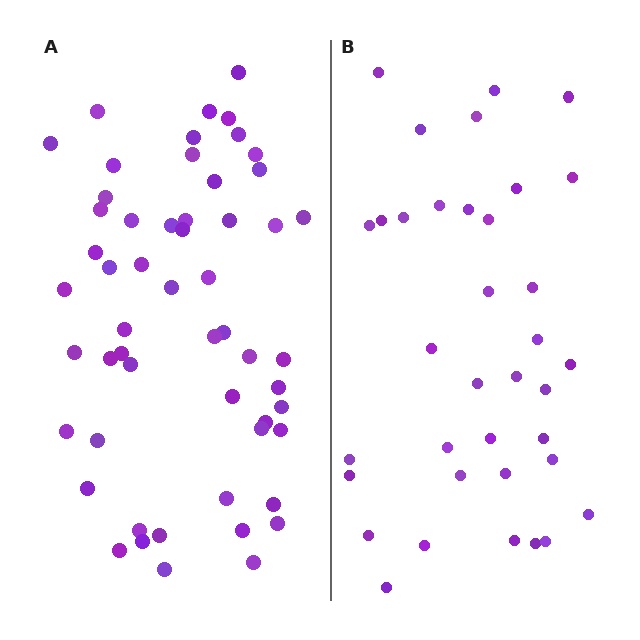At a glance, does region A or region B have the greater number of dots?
Region A (the left region) has more dots.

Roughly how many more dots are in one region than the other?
Region A has approximately 20 more dots than region B.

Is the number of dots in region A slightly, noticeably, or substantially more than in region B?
Region A has substantially more. The ratio is roughly 1.5 to 1.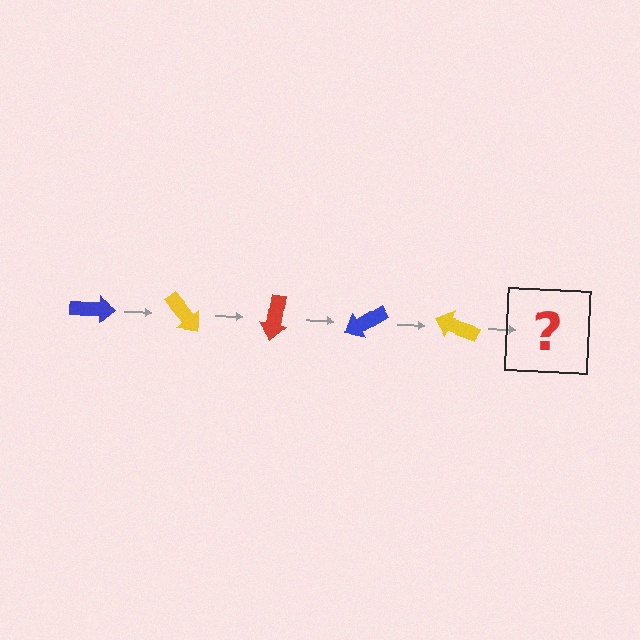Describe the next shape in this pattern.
It should be a red arrow, rotated 250 degrees from the start.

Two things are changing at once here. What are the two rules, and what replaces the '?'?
The two rules are that it rotates 50 degrees each step and the color cycles through blue, yellow, and red. The '?' should be a red arrow, rotated 250 degrees from the start.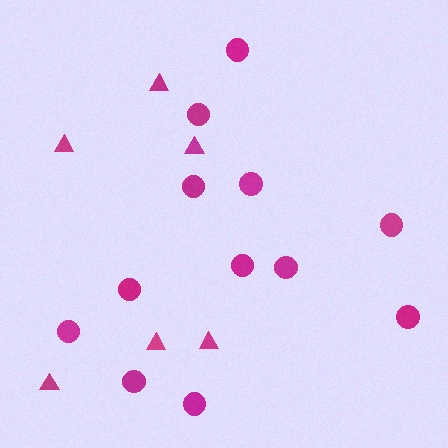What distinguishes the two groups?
There are 2 groups: one group of circles (12) and one group of triangles (6).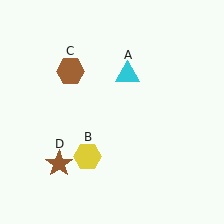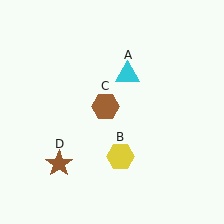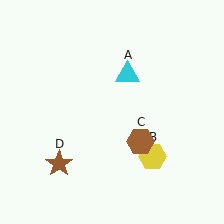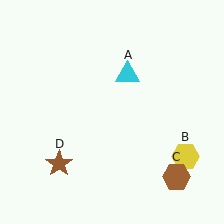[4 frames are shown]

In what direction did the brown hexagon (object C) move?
The brown hexagon (object C) moved down and to the right.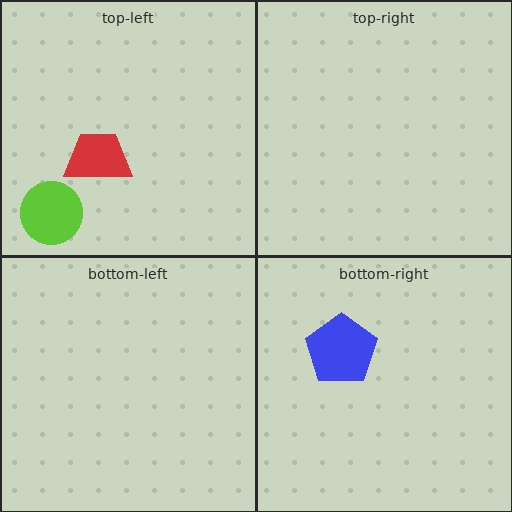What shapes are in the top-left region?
The red trapezoid, the lime circle.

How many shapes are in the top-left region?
2.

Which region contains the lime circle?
The top-left region.